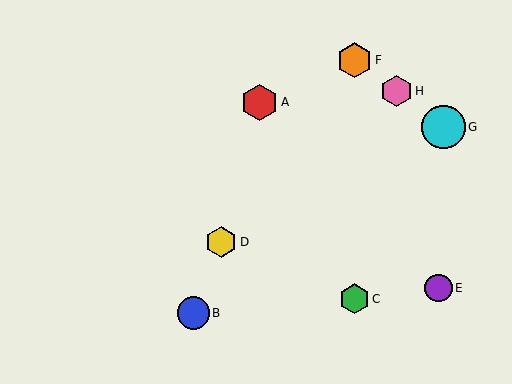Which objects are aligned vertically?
Objects C, F are aligned vertically.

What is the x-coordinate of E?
Object E is at x≈439.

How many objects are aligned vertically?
2 objects (C, F) are aligned vertically.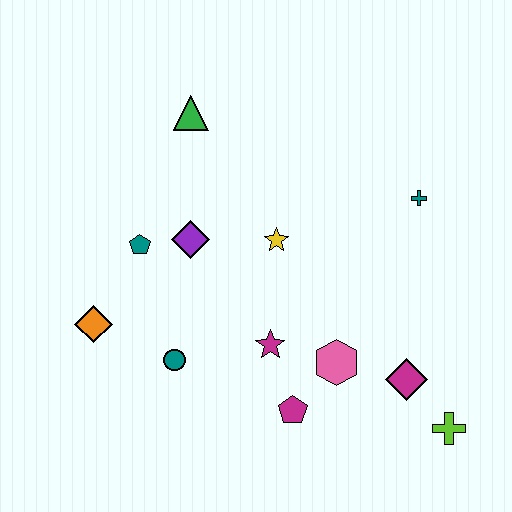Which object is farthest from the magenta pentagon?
The green triangle is farthest from the magenta pentagon.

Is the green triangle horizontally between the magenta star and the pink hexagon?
No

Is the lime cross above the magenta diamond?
No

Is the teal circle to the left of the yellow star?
Yes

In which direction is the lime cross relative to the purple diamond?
The lime cross is to the right of the purple diamond.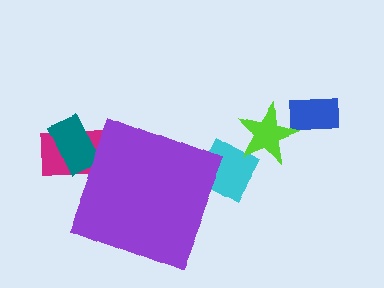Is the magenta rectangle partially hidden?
Yes, the magenta rectangle is partially hidden behind the purple diamond.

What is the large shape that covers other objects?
A purple diamond.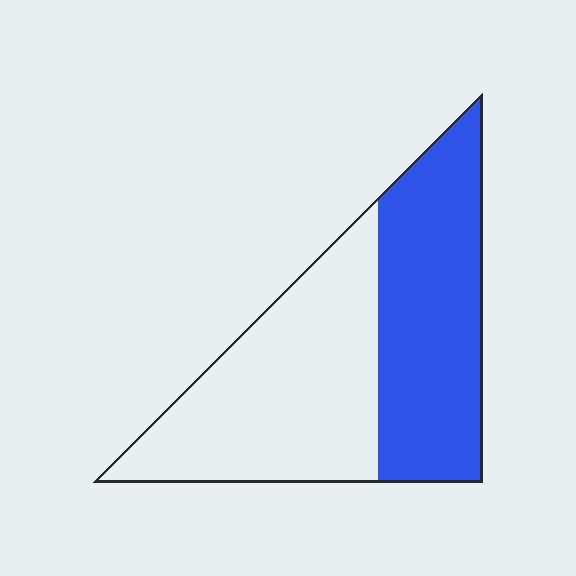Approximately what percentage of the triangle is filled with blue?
Approximately 45%.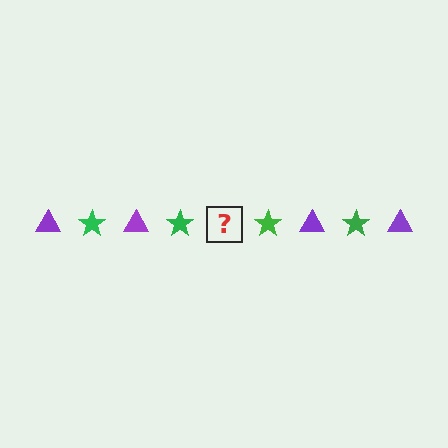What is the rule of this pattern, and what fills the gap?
The rule is that the pattern alternates between purple triangle and green star. The gap should be filled with a purple triangle.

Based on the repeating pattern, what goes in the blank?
The blank should be a purple triangle.